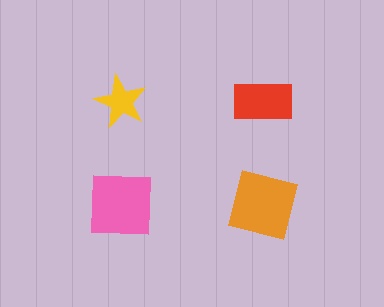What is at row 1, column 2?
A red rectangle.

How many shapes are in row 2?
2 shapes.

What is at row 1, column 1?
A yellow star.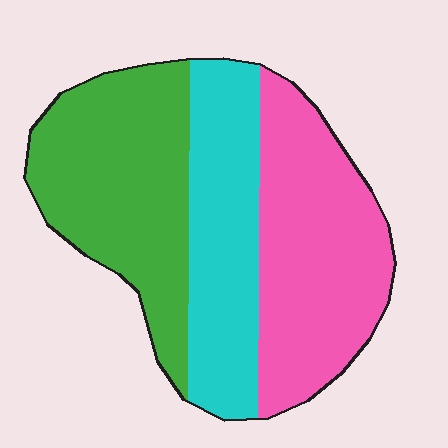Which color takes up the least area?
Cyan, at roughly 25%.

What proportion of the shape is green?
Green covers 36% of the shape.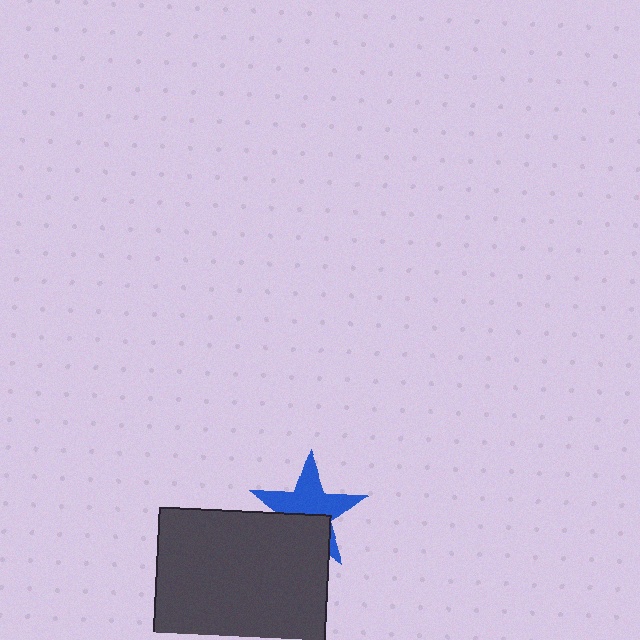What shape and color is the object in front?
The object in front is a dark gray square.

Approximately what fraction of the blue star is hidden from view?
Roughly 40% of the blue star is hidden behind the dark gray square.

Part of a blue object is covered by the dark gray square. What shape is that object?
It is a star.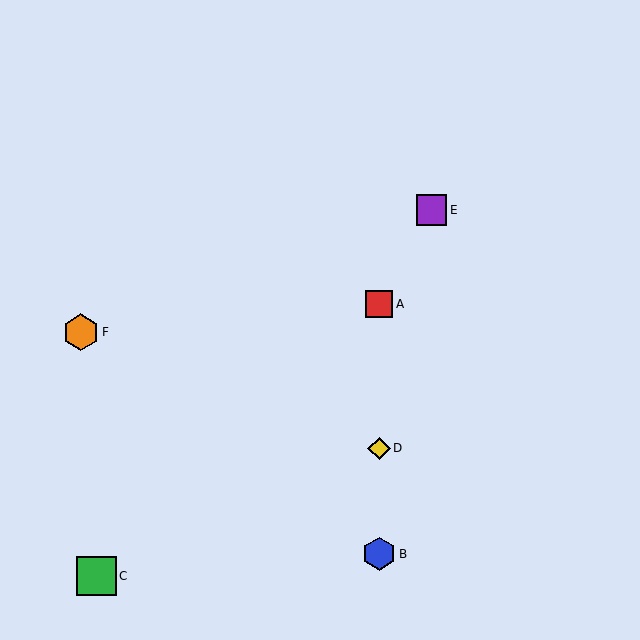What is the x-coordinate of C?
Object C is at x≈96.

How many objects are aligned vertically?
3 objects (A, B, D) are aligned vertically.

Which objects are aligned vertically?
Objects A, B, D are aligned vertically.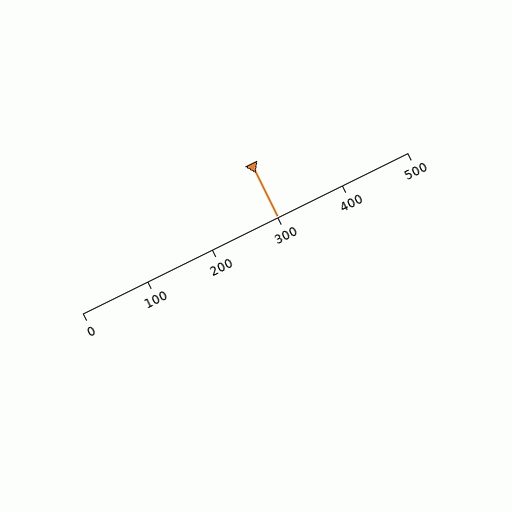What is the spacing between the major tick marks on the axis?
The major ticks are spaced 100 apart.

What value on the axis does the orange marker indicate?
The marker indicates approximately 300.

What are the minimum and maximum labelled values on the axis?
The axis runs from 0 to 500.